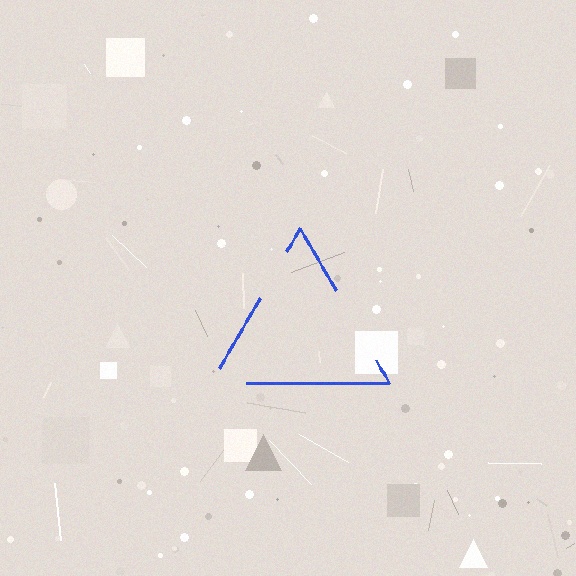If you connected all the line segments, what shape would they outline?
They would outline a triangle.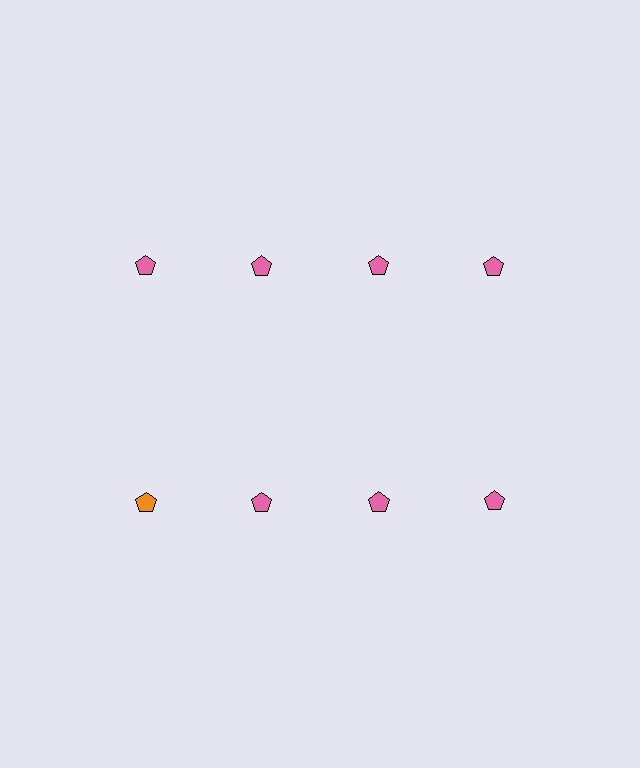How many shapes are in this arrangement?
There are 8 shapes arranged in a grid pattern.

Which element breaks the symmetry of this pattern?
The orange pentagon in the second row, leftmost column breaks the symmetry. All other shapes are pink pentagons.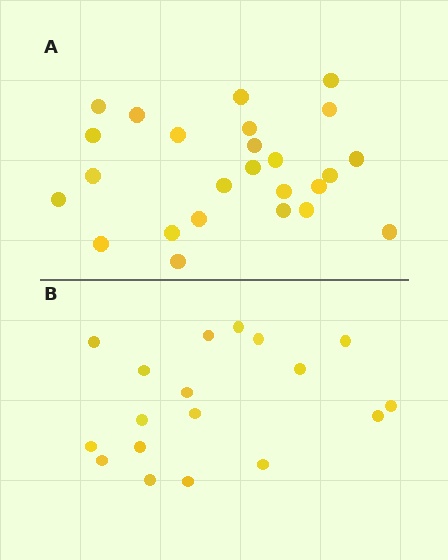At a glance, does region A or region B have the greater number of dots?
Region A (the top region) has more dots.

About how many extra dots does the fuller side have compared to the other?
Region A has roughly 8 or so more dots than region B.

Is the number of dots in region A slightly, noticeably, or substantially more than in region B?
Region A has noticeably more, but not dramatically so. The ratio is roughly 1.4 to 1.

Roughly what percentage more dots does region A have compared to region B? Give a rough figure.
About 40% more.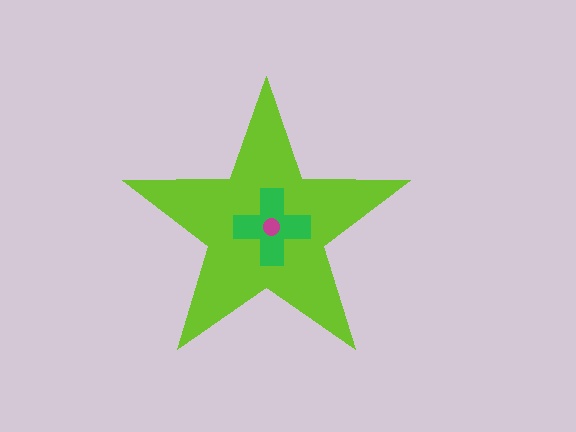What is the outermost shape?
The lime star.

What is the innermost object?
The magenta circle.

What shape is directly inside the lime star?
The green cross.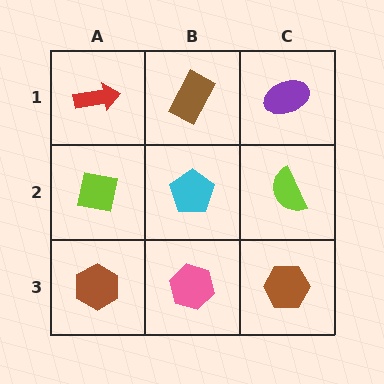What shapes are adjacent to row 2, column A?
A red arrow (row 1, column A), a brown hexagon (row 3, column A), a cyan pentagon (row 2, column B).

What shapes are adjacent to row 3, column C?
A lime semicircle (row 2, column C), a pink hexagon (row 3, column B).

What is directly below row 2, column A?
A brown hexagon.